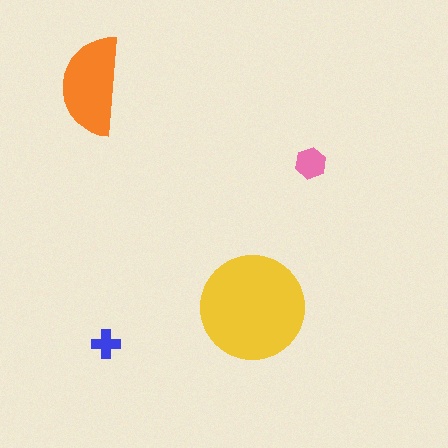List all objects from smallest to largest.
The blue cross, the pink hexagon, the orange semicircle, the yellow circle.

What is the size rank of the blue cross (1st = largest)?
4th.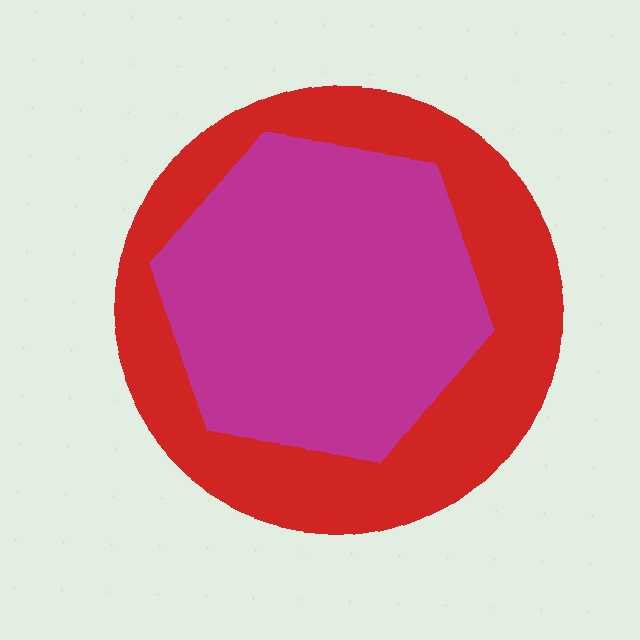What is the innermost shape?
The magenta hexagon.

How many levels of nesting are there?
2.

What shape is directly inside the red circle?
The magenta hexagon.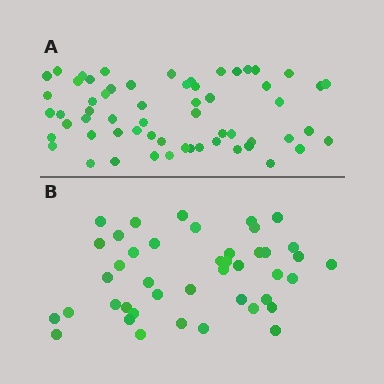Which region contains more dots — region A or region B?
Region A (the top region) has more dots.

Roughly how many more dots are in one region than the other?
Region A has approximately 15 more dots than region B.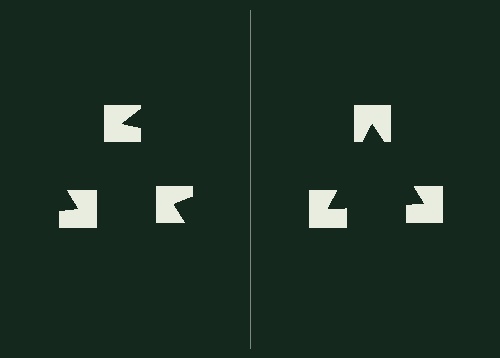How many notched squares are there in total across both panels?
6 — 3 on each side.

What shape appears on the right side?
An illusory triangle.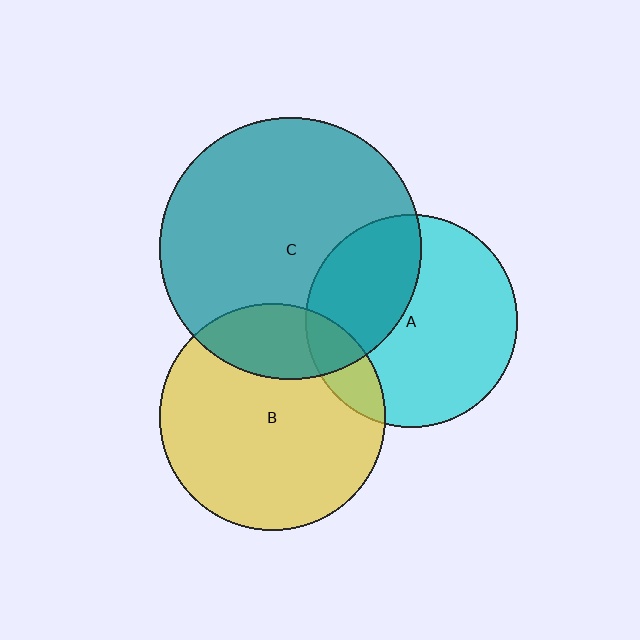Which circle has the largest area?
Circle C (teal).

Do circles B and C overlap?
Yes.